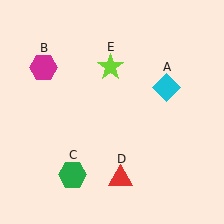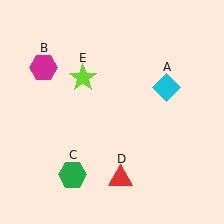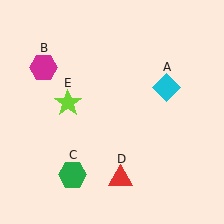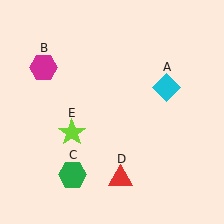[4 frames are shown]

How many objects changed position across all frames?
1 object changed position: lime star (object E).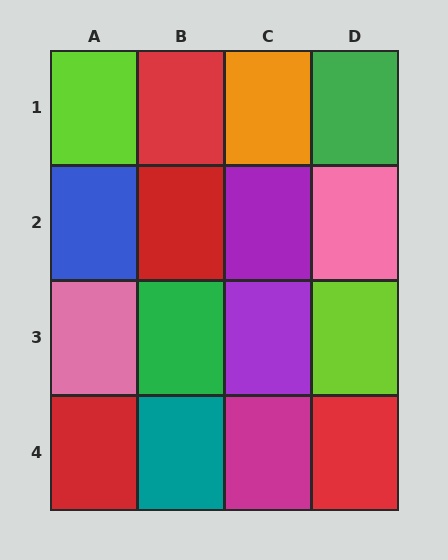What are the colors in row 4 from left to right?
Red, teal, magenta, red.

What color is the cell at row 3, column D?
Lime.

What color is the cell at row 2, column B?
Red.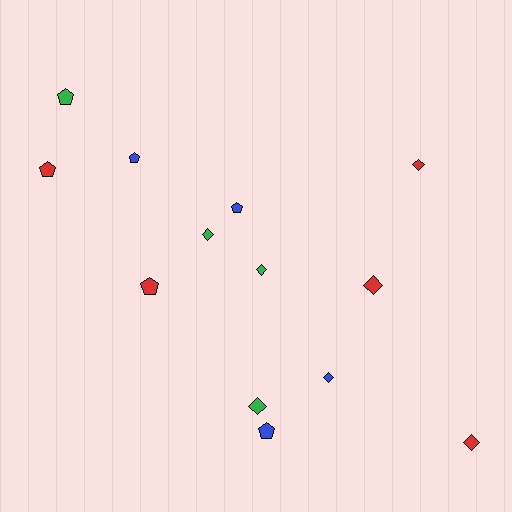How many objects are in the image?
There are 13 objects.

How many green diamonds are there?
There are 3 green diamonds.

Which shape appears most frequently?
Diamond, with 7 objects.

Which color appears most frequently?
Red, with 5 objects.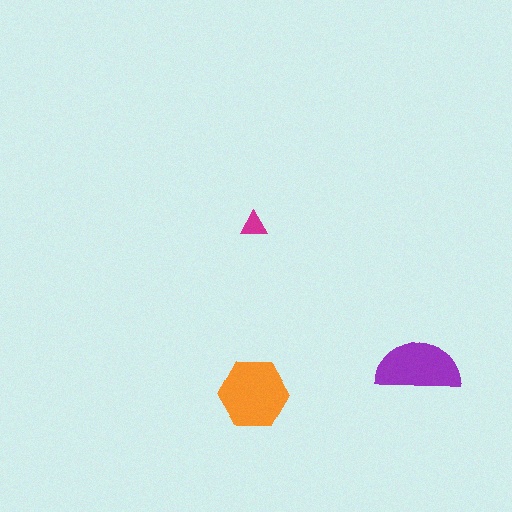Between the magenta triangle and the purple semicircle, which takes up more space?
The purple semicircle.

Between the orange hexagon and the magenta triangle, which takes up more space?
The orange hexagon.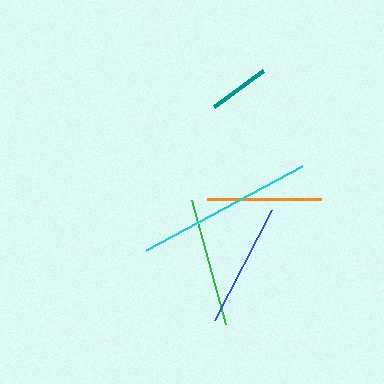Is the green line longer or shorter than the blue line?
The green line is longer than the blue line.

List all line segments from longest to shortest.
From longest to shortest: cyan, green, blue, orange, teal.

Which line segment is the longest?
The cyan line is the longest at approximately 178 pixels.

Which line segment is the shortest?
The teal line is the shortest at approximately 61 pixels.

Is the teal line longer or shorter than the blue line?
The blue line is longer than the teal line.